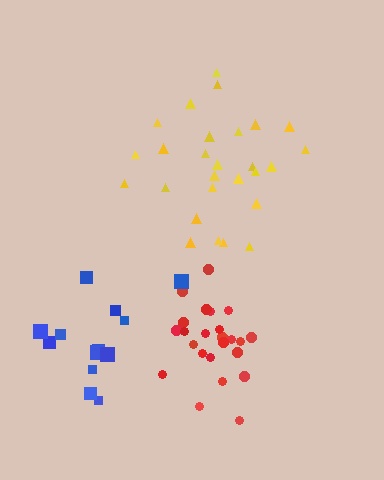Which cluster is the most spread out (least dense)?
Blue.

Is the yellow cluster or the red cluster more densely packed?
Red.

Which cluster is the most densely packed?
Red.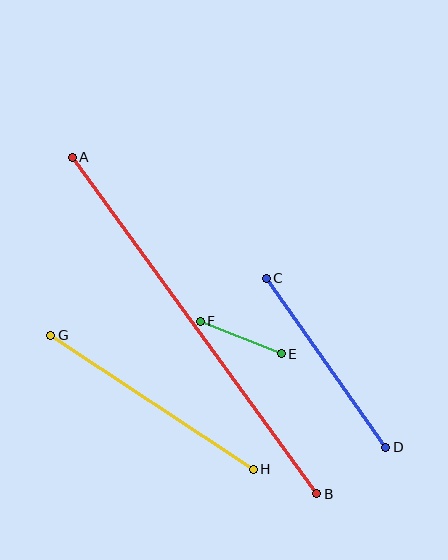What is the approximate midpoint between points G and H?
The midpoint is at approximately (152, 402) pixels.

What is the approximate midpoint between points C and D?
The midpoint is at approximately (326, 363) pixels.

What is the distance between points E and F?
The distance is approximately 87 pixels.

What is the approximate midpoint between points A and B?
The midpoint is at approximately (195, 325) pixels.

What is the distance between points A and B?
The distance is approximately 416 pixels.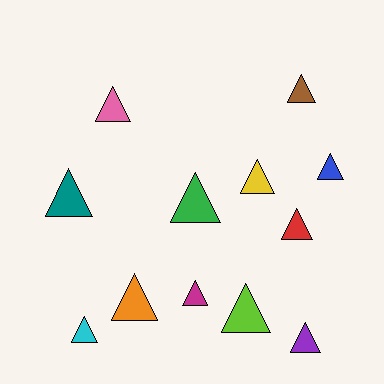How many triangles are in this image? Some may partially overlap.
There are 12 triangles.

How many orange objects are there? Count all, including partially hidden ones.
There is 1 orange object.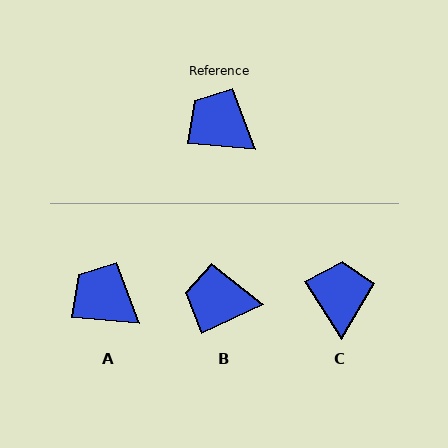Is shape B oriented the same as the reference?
No, it is off by about 31 degrees.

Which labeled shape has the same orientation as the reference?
A.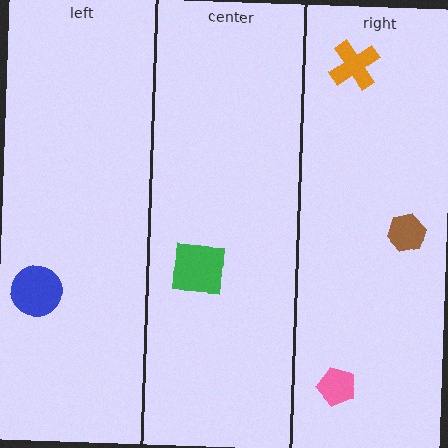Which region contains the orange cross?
The right region.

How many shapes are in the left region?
1.